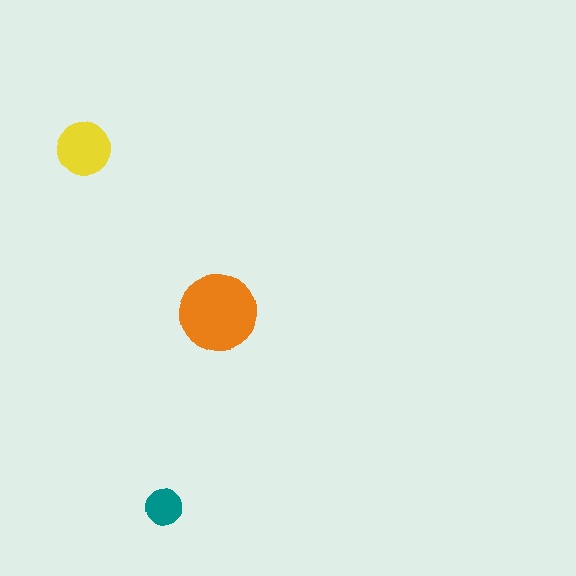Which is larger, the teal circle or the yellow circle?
The yellow one.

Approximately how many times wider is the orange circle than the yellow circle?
About 1.5 times wider.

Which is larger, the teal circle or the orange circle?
The orange one.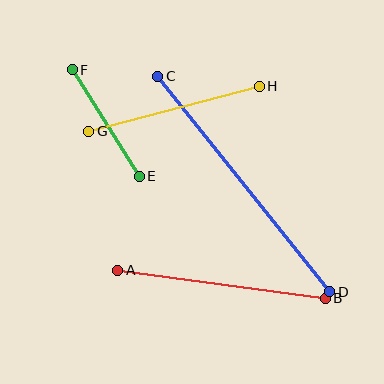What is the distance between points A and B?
The distance is approximately 209 pixels.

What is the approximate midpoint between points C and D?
The midpoint is at approximately (244, 184) pixels.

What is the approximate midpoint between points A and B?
The midpoint is at approximately (222, 284) pixels.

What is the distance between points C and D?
The distance is approximately 276 pixels.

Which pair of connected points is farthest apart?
Points C and D are farthest apart.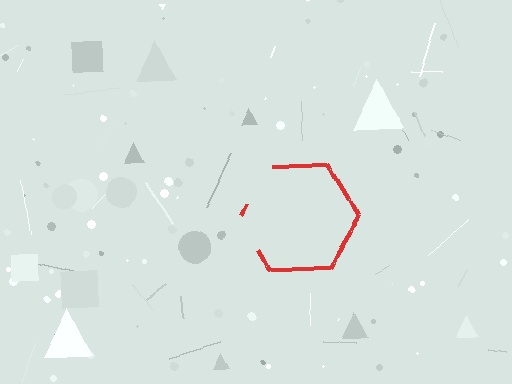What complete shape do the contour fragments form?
The contour fragments form a hexagon.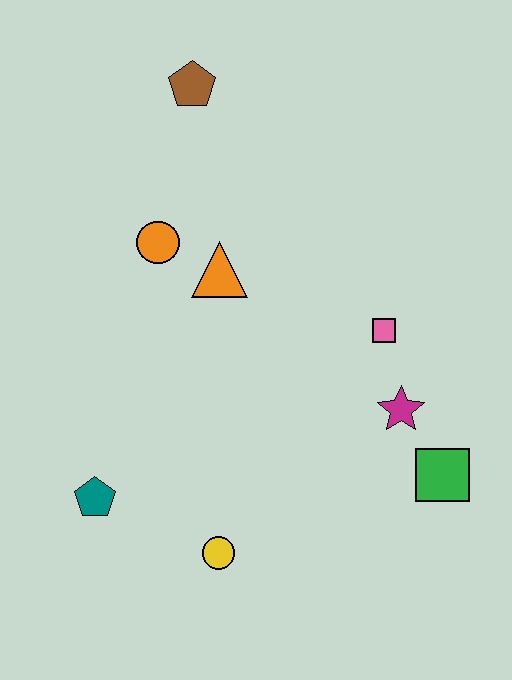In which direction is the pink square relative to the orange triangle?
The pink square is to the right of the orange triangle.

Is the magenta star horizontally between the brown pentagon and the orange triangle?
No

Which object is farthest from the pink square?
The teal pentagon is farthest from the pink square.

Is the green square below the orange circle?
Yes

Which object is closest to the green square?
The magenta star is closest to the green square.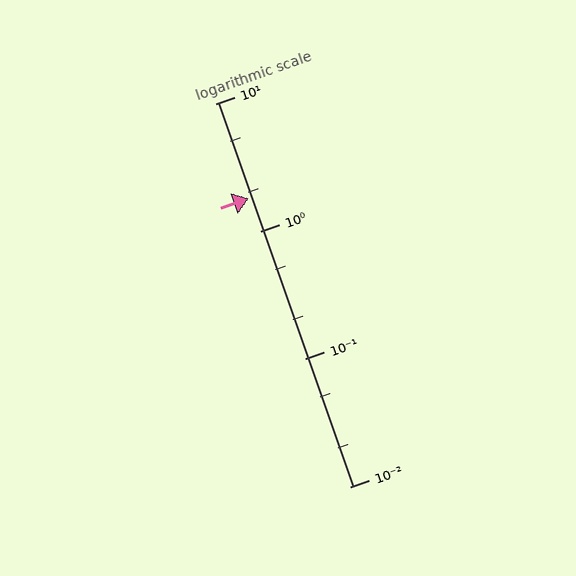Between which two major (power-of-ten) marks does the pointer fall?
The pointer is between 1 and 10.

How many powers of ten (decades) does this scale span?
The scale spans 3 decades, from 0.01 to 10.